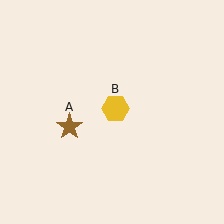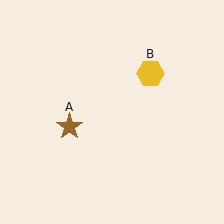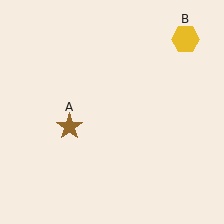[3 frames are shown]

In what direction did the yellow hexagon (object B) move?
The yellow hexagon (object B) moved up and to the right.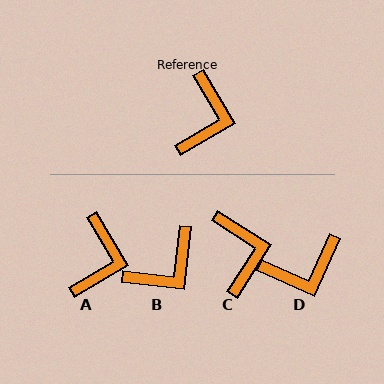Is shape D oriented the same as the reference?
No, it is off by about 55 degrees.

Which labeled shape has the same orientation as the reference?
A.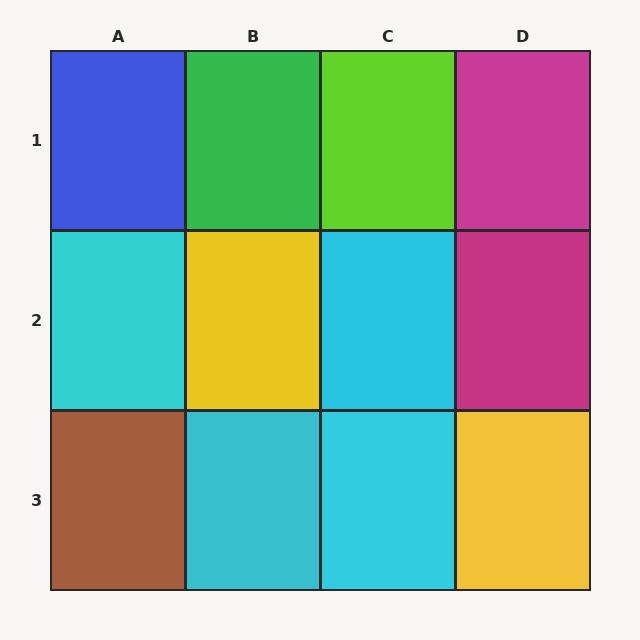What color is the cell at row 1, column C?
Lime.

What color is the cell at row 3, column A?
Brown.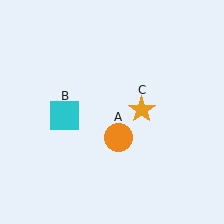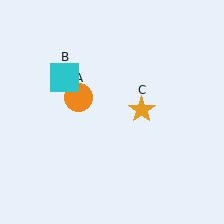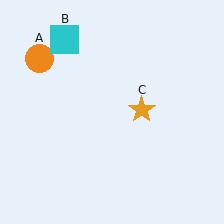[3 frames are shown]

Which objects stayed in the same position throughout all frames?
Orange star (object C) remained stationary.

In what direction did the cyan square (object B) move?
The cyan square (object B) moved up.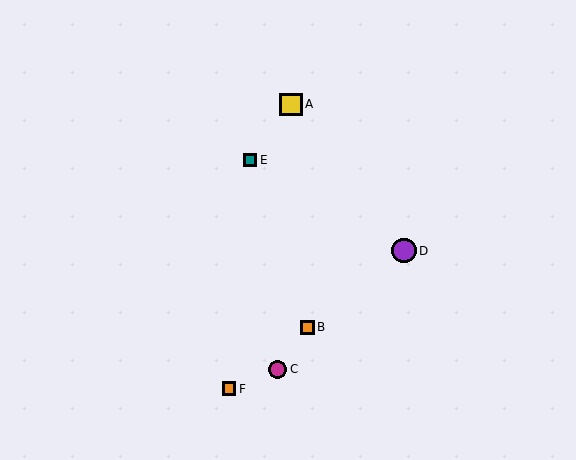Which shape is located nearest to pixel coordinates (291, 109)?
The yellow square (labeled A) at (291, 104) is nearest to that location.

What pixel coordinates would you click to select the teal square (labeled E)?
Click at (250, 160) to select the teal square E.